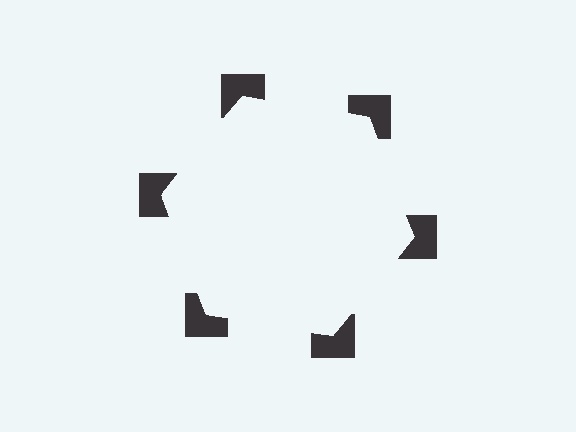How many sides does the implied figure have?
6 sides.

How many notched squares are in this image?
There are 6 — one at each vertex of the illusory hexagon.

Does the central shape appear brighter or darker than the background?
It typically appears slightly brighter than the background, even though no actual brightness change is drawn.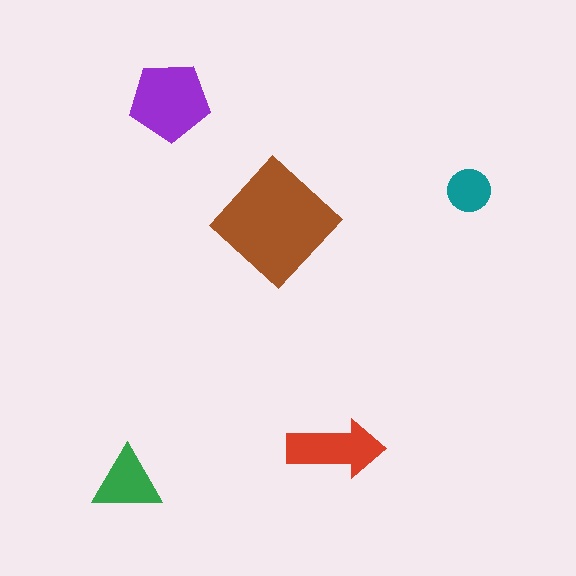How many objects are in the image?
There are 5 objects in the image.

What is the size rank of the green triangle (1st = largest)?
4th.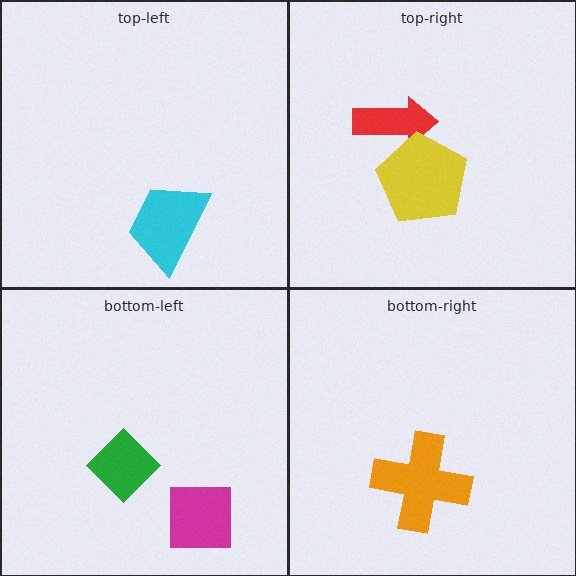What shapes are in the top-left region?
The cyan trapezoid.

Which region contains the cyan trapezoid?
The top-left region.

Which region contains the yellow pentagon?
The top-right region.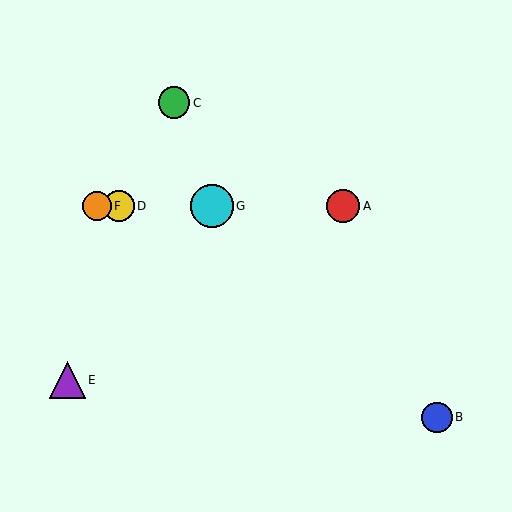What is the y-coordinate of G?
Object G is at y≈206.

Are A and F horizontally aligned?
Yes, both are at y≈206.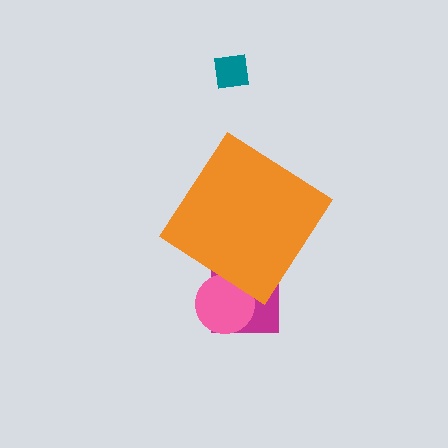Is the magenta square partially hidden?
Yes, the magenta square is partially hidden behind the orange diamond.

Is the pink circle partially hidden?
Yes, the pink circle is partially hidden behind the orange diamond.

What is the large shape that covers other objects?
An orange diamond.